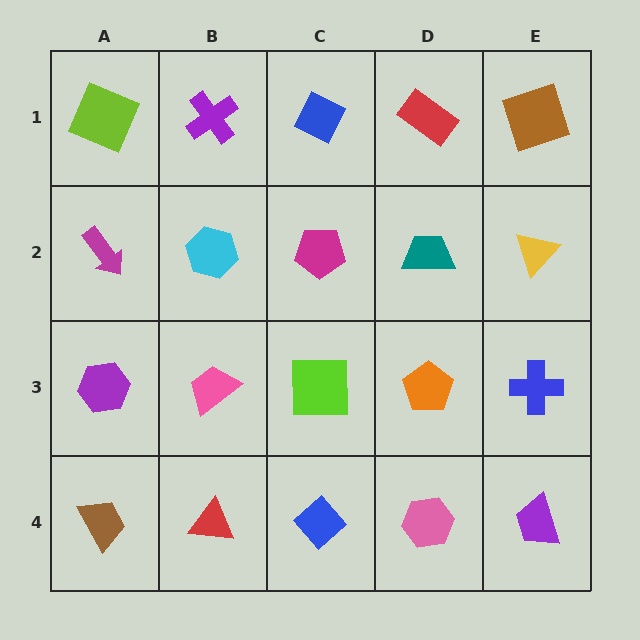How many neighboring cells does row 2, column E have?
3.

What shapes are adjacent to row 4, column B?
A pink trapezoid (row 3, column B), a brown trapezoid (row 4, column A), a blue diamond (row 4, column C).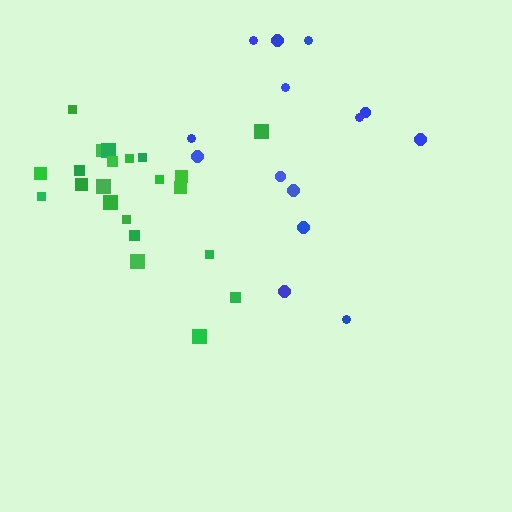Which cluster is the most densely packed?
Green.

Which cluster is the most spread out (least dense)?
Blue.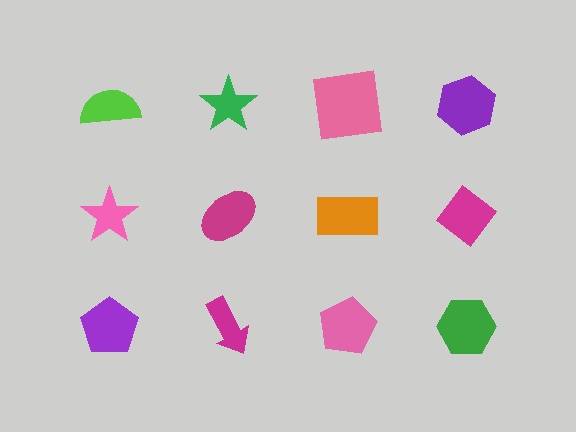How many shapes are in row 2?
4 shapes.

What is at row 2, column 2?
A magenta ellipse.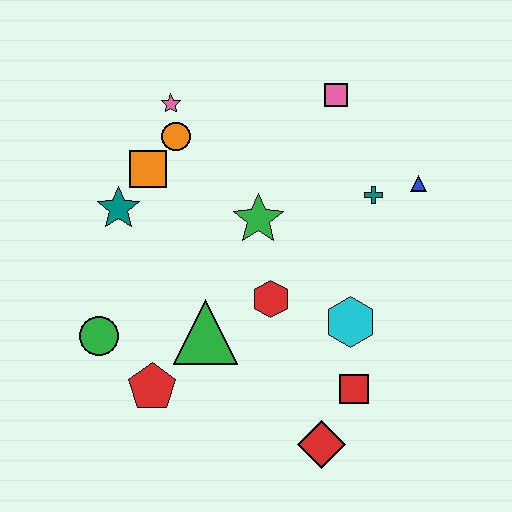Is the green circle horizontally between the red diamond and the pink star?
No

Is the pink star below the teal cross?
No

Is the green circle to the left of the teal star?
Yes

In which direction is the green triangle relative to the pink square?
The green triangle is below the pink square.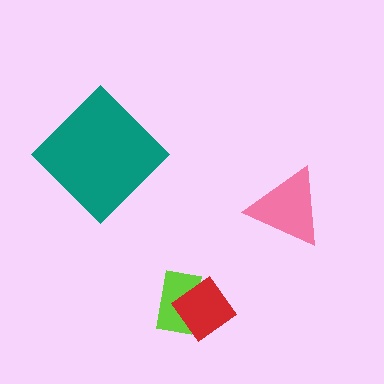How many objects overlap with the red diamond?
1 object overlaps with the red diamond.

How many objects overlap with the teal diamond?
0 objects overlap with the teal diamond.